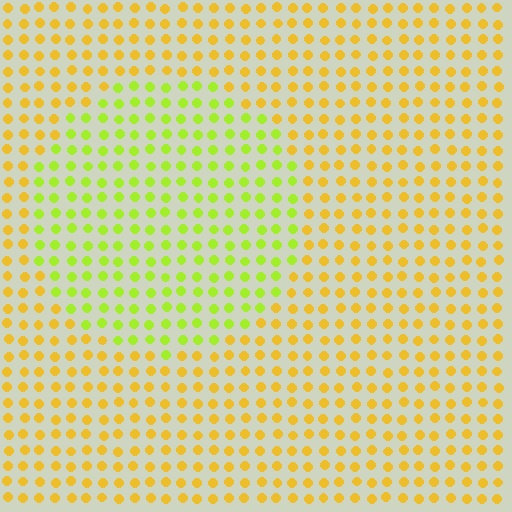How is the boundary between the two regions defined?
The boundary is defined purely by a slight shift in hue (about 38 degrees). Spacing, size, and orientation are identical on both sides.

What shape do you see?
I see a circle.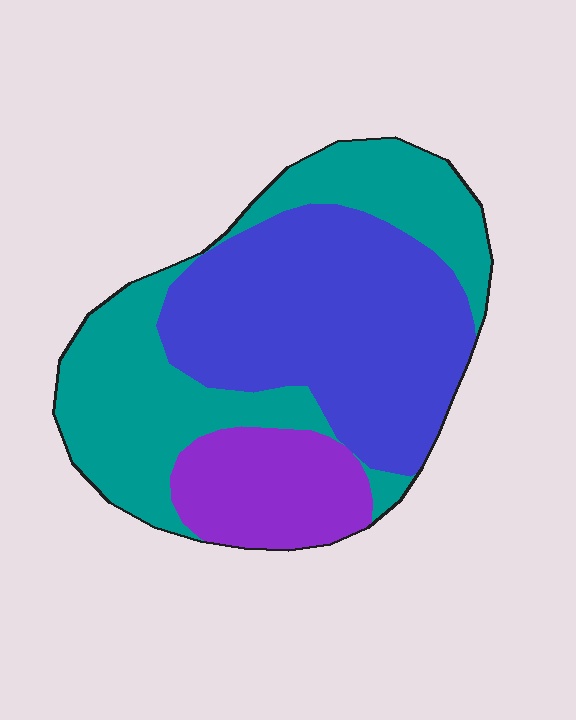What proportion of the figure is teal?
Teal covers 39% of the figure.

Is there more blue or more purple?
Blue.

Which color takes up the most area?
Blue, at roughly 45%.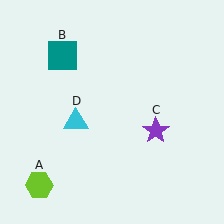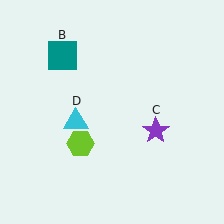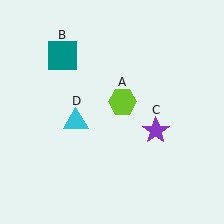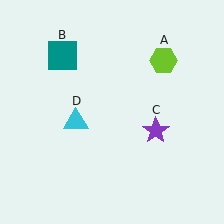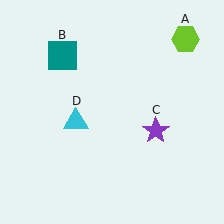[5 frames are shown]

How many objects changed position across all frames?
1 object changed position: lime hexagon (object A).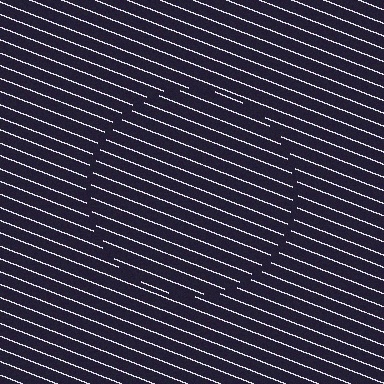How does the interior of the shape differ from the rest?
The interior of the shape contains the same grating, shifted by half a period — the contour is defined by the phase discontinuity where line-ends from the inner and outer gratings abut.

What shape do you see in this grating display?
An illusory circle. The interior of the shape contains the same grating, shifted by half a period — the contour is defined by the phase discontinuity where line-ends from the inner and outer gratings abut.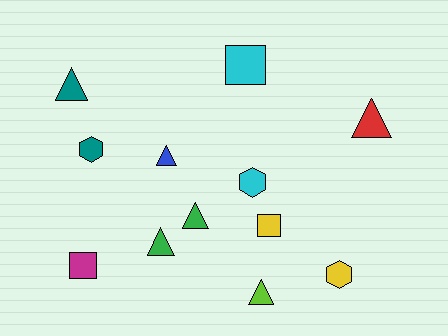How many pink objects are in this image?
There are no pink objects.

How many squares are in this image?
There are 3 squares.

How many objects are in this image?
There are 12 objects.